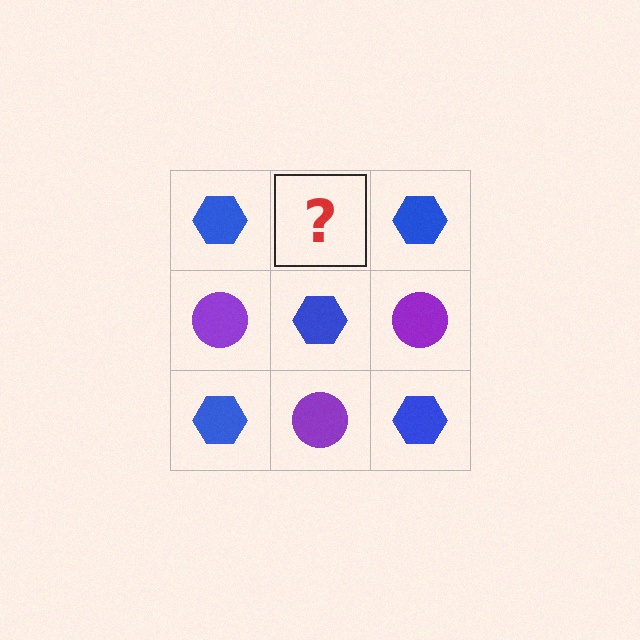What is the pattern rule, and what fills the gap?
The rule is that it alternates blue hexagon and purple circle in a checkerboard pattern. The gap should be filled with a purple circle.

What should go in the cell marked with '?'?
The missing cell should contain a purple circle.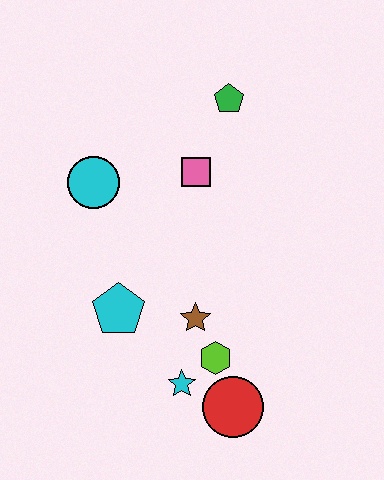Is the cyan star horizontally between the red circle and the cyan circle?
Yes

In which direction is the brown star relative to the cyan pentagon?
The brown star is to the right of the cyan pentagon.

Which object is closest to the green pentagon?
The pink square is closest to the green pentagon.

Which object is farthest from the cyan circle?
The red circle is farthest from the cyan circle.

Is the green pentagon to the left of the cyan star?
No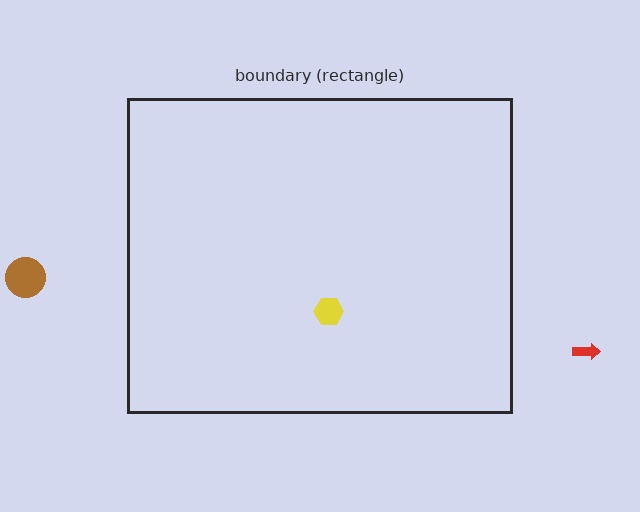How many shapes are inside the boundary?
1 inside, 2 outside.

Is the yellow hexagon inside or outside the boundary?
Inside.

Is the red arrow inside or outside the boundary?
Outside.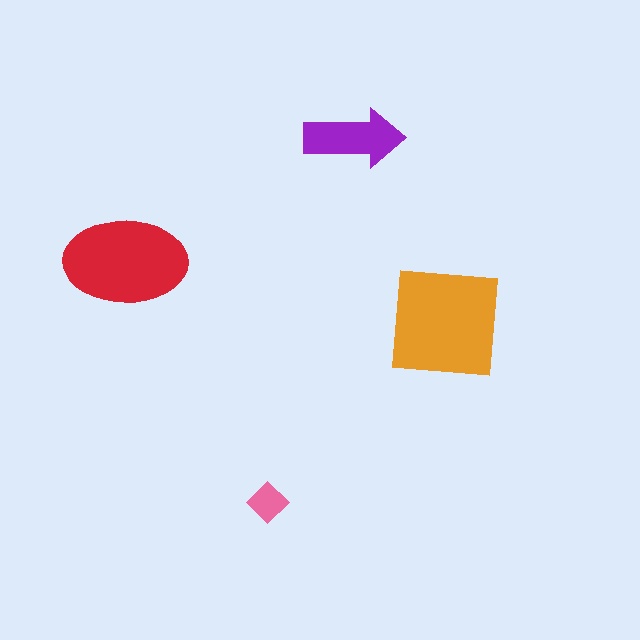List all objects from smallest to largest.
The pink diamond, the purple arrow, the red ellipse, the orange square.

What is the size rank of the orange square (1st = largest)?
1st.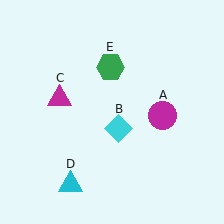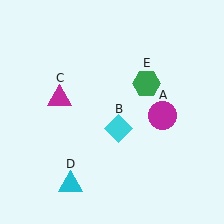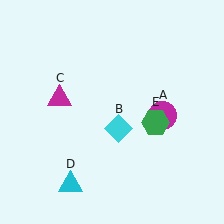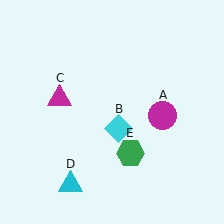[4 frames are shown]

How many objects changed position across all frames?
1 object changed position: green hexagon (object E).